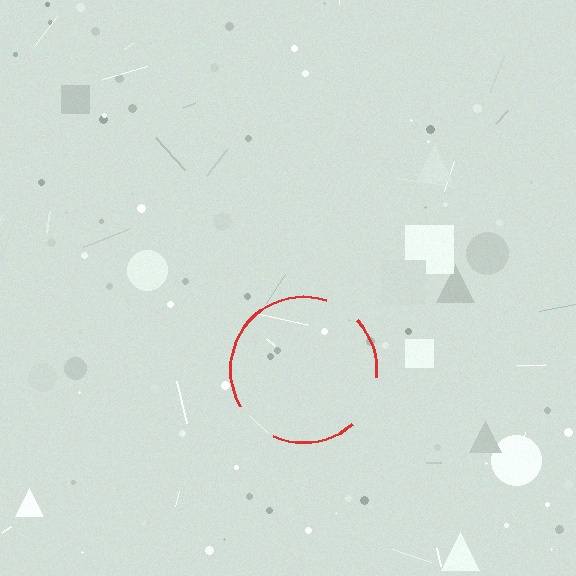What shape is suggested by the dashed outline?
The dashed outline suggests a circle.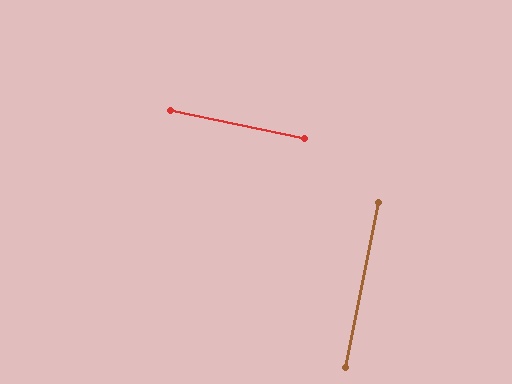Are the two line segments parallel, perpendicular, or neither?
Perpendicular — they meet at approximately 89°.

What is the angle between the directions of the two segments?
Approximately 89 degrees.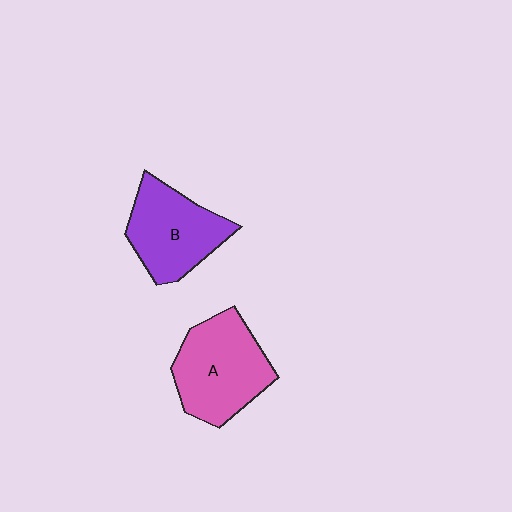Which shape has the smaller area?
Shape B (purple).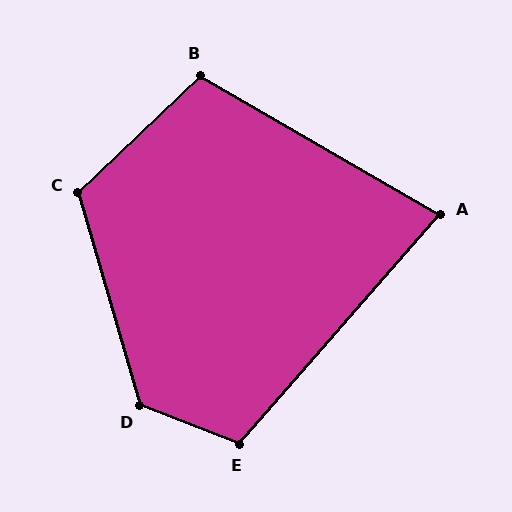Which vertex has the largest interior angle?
D, at approximately 128 degrees.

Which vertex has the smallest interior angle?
A, at approximately 79 degrees.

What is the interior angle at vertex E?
Approximately 110 degrees (obtuse).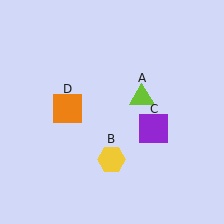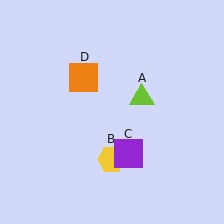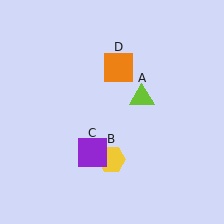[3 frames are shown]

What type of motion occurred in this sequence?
The purple square (object C), orange square (object D) rotated clockwise around the center of the scene.